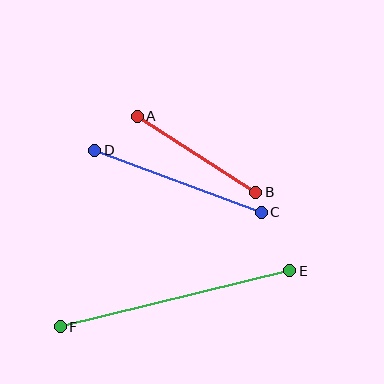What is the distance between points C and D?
The distance is approximately 178 pixels.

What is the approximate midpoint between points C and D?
The midpoint is at approximately (178, 181) pixels.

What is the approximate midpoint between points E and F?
The midpoint is at approximately (175, 299) pixels.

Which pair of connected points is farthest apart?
Points E and F are farthest apart.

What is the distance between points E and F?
The distance is approximately 236 pixels.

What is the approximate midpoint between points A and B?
The midpoint is at approximately (197, 154) pixels.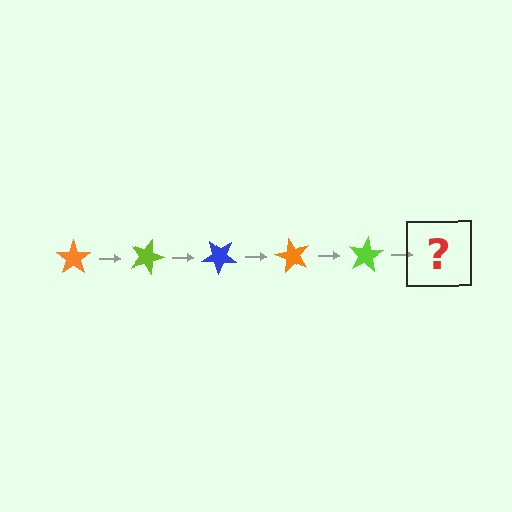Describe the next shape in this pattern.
It should be a blue star, rotated 100 degrees from the start.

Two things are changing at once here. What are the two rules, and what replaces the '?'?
The two rules are that it rotates 20 degrees each step and the color cycles through orange, lime, and blue. The '?' should be a blue star, rotated 100 degrees from the start.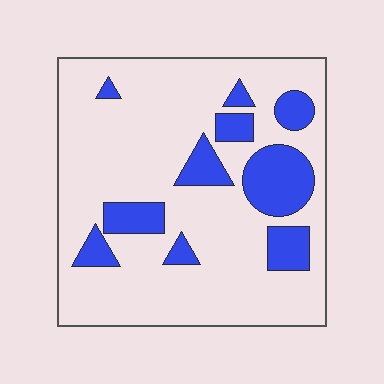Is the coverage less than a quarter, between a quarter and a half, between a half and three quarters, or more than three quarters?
Less than a quarter.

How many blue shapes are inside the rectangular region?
10.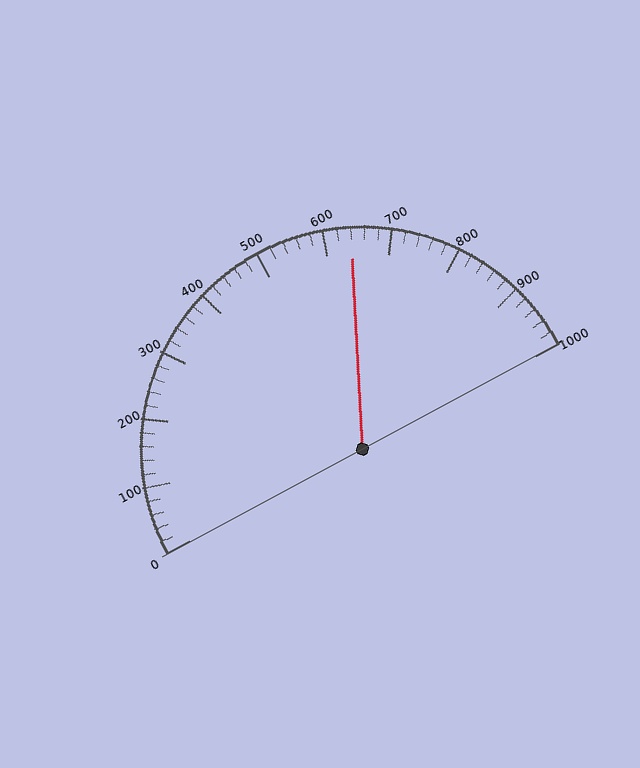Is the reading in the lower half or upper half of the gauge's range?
The reading is in the upper half of the range (0 to 1000).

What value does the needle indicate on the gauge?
The needle indicates approximately 640.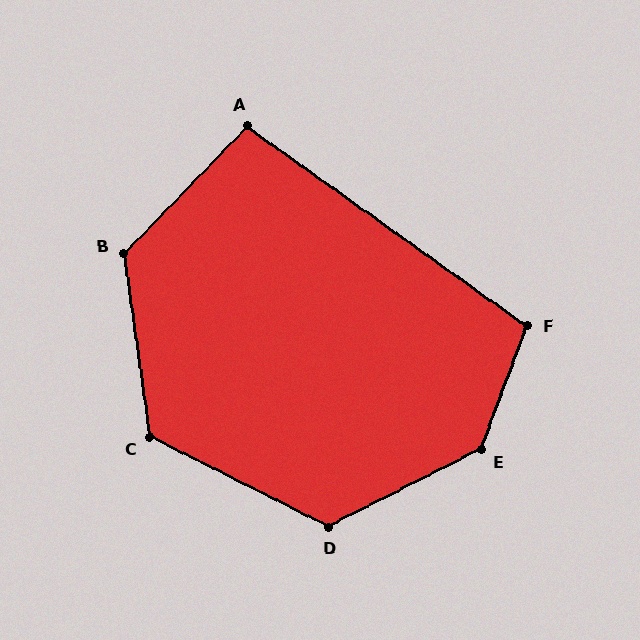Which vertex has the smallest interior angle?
A, at approximately 98 degrees.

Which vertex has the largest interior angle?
E, at approximately 137 degrees.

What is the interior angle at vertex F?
Approximately 105 degrees (obtuse).